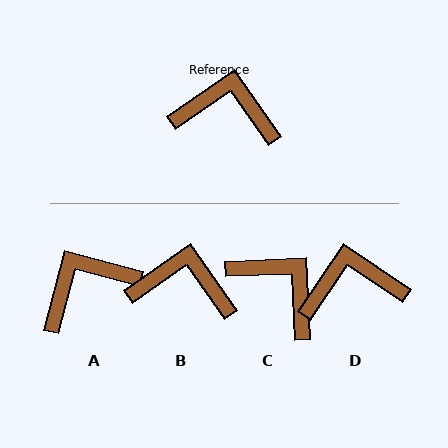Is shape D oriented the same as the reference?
No, it is off by about 21 degrees.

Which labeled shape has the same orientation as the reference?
B.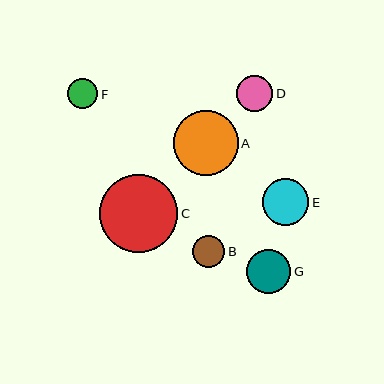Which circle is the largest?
Circle C is the largest with a size of approximately 78 pixels.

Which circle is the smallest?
Circle F is the smallest with a size of approximately 31 pixels.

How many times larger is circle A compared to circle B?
Circle A is approximately 2.0 times the size of circle B.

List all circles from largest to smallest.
From largest to smallest: C, A, E, G, D, B, F.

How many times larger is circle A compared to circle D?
Circle A is approximately 1.8 times the size of circle D.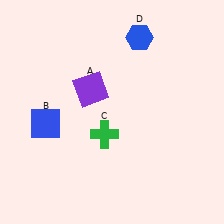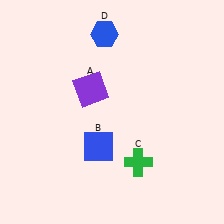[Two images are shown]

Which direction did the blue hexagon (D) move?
The blue hexagon (D) moved left.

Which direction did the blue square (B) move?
The blue square (B) moved right.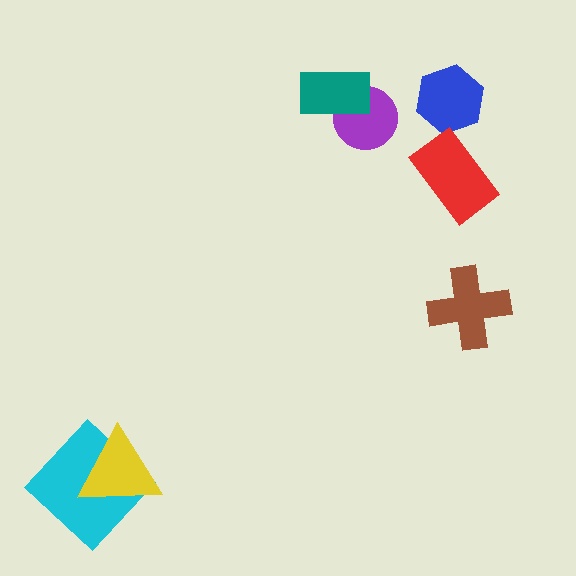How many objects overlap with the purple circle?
1 object overlaps with the purple circle.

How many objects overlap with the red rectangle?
0 objects overlap with the red rectangle.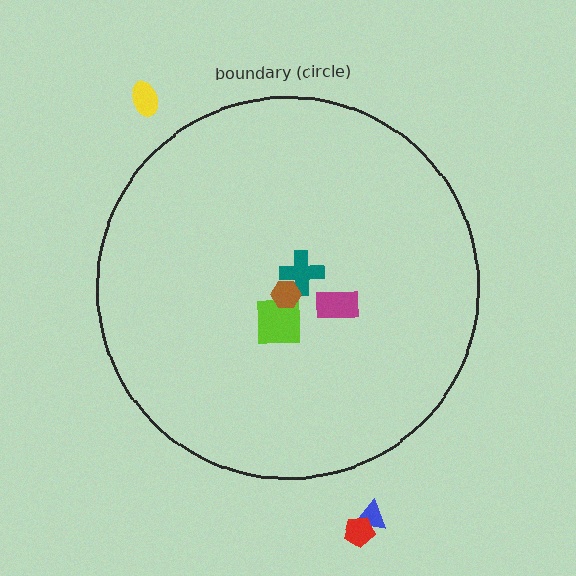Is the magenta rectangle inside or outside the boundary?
Inside.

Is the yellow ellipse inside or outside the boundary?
Outside.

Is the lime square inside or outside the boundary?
Inside.